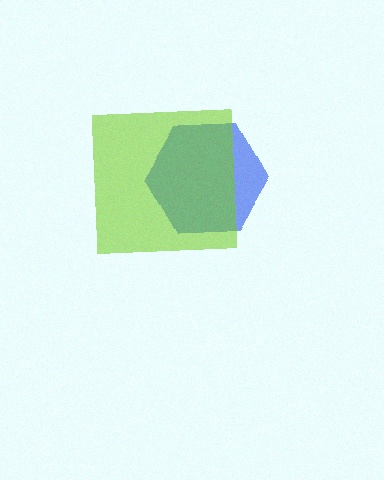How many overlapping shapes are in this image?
There are 2 overlapping shapes in the image.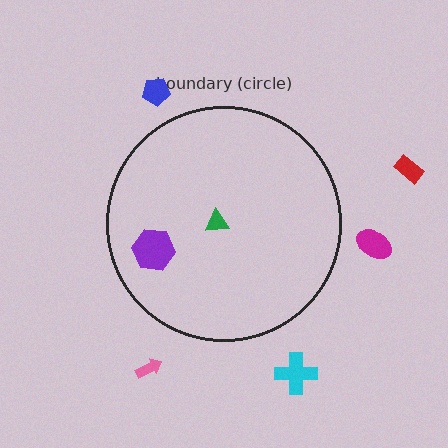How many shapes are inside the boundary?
2 inside, 5 outside.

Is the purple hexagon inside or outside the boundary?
Inside.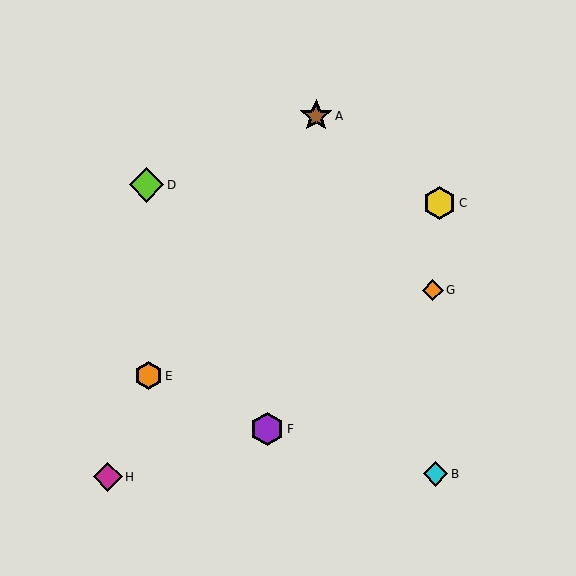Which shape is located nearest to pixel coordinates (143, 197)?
The lime diamond (labeled D) at (146, 185) is nearest to that location.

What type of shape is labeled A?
Shape A is a brown star.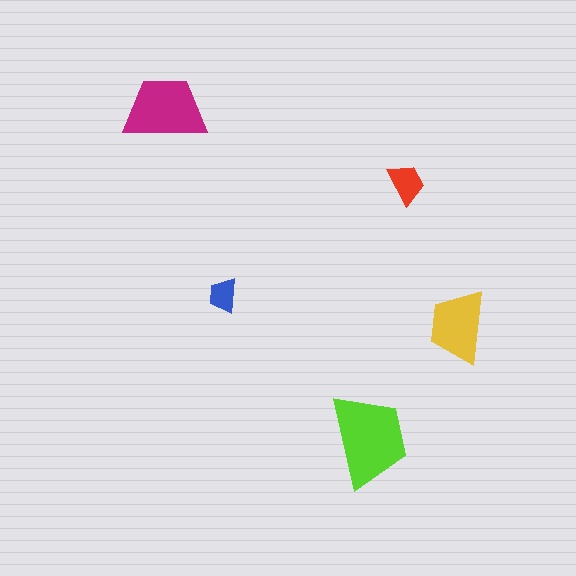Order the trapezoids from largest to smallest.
the lime one, the magenta one, the yellow one, the red one, the blue one.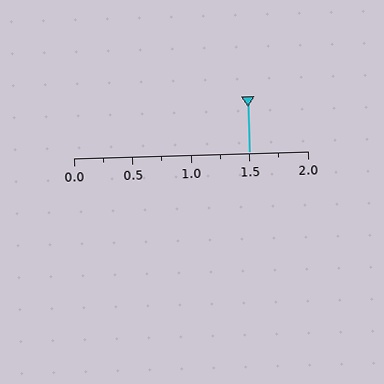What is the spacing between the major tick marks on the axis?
The major ticks are spaced 0.5 apart.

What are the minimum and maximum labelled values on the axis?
The axis runs from 0.0 to 2.0.